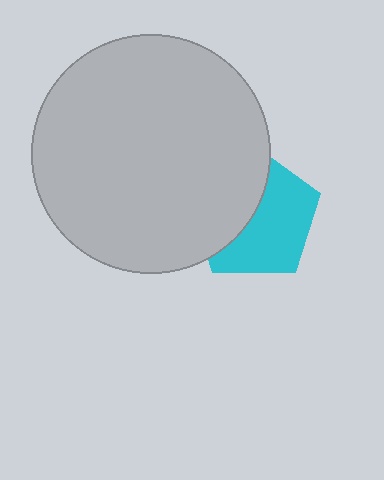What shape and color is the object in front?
The object in front is a light gray circle.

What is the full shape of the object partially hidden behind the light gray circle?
The partially hidden object is a cyan pentagon.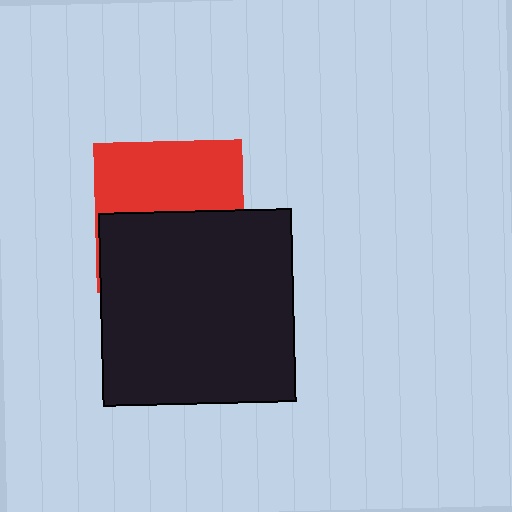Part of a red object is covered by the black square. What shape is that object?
It is a square.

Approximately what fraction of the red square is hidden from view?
Roughly 52% of the red square is hidden behind the black square.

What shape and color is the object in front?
The object in front is a black square.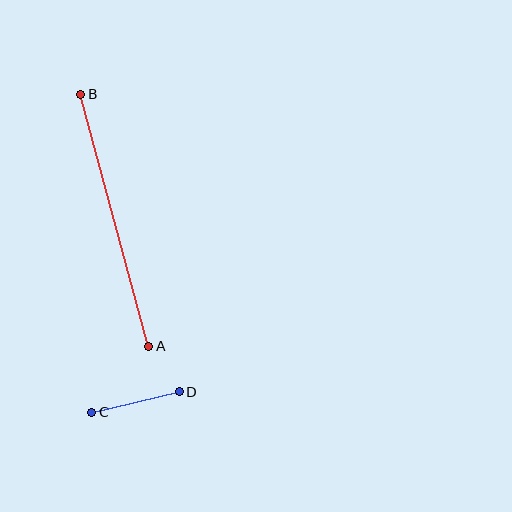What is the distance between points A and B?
The distance is approximately 261 pixels.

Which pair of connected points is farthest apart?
Points A and B are farthest apart.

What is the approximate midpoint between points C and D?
The midpoint is at approximately (135, 402) pixels.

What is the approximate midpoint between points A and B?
The midpoint is at approximately (115, 220) pixels.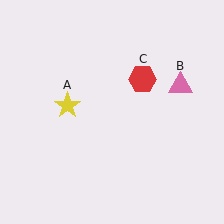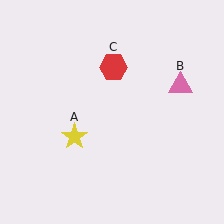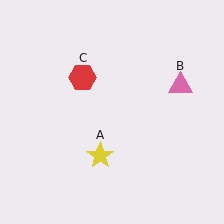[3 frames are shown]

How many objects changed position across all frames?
2 objects changed position: yellow star (object A), red hexagon (object C).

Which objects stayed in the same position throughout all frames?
Pink triangle (object B) remained stationary.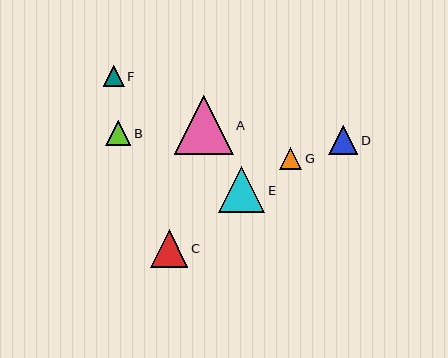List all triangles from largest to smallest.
From largest to smallest: A, E, C, D, B, G, F.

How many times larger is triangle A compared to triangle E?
Triangle A is approximately 1.3 times the size of triangle E.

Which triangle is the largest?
Triangle A is the largest with a size of approximately 59 pixels.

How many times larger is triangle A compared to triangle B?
Triangle A is approximately 2.3 times the size of triangle B.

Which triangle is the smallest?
Triangle F is the smallest with a size of approximately 21 pixels.